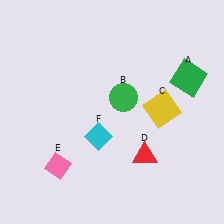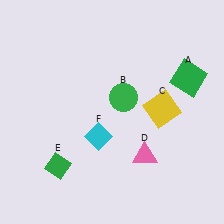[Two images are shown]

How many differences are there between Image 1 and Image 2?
There are 2 differences between the two images.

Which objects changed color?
D changed from red to pink. E changed from pink to green.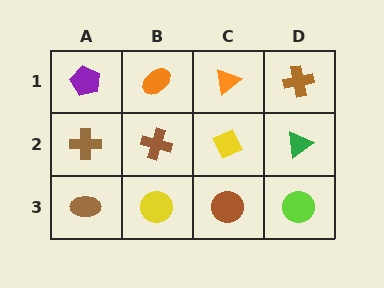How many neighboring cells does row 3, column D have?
2.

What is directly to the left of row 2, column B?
A brown cross.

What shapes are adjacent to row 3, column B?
A brown cross (row 2, column B), a brown ellipse (row 3, column A), a brown circle (row 3, column C).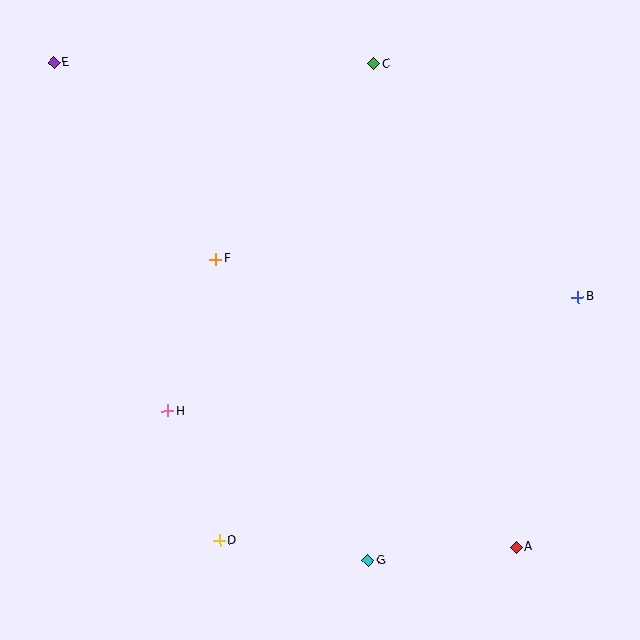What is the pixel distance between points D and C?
The distance between D and C is 501 pixels.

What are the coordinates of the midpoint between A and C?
The midpoint between A and C is at (445, 306).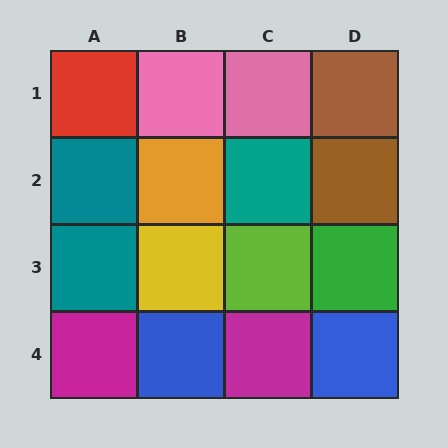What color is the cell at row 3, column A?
Teal.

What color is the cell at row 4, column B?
Blue.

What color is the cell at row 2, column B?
Orange.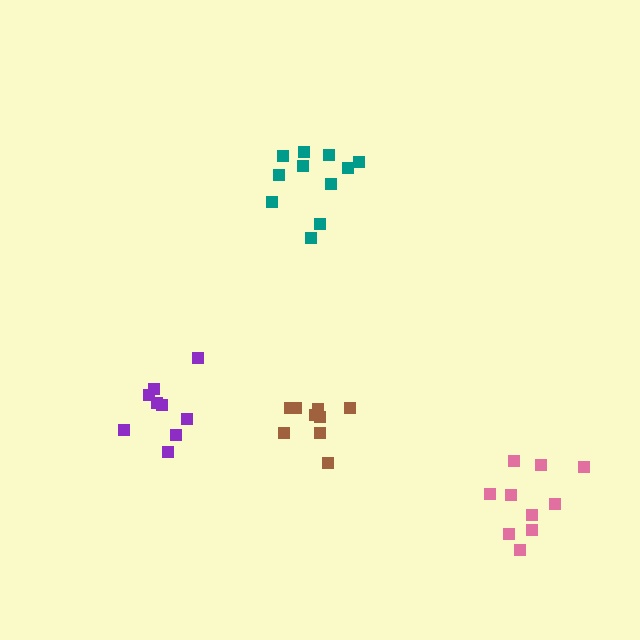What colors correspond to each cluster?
The clusters are colored: pink, brown, purple, teal.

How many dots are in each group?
Group 1: 10 dots, Group 2: 9 dots, Group 3: 9 dots, Group 4: 11 dots (39 total).